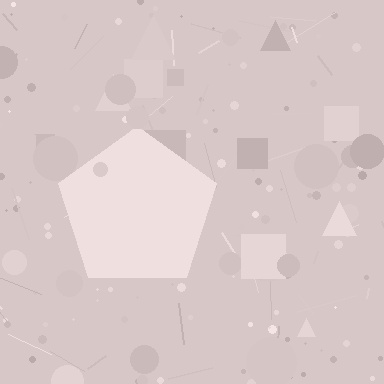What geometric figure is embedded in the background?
A pentagon is embedded in the background.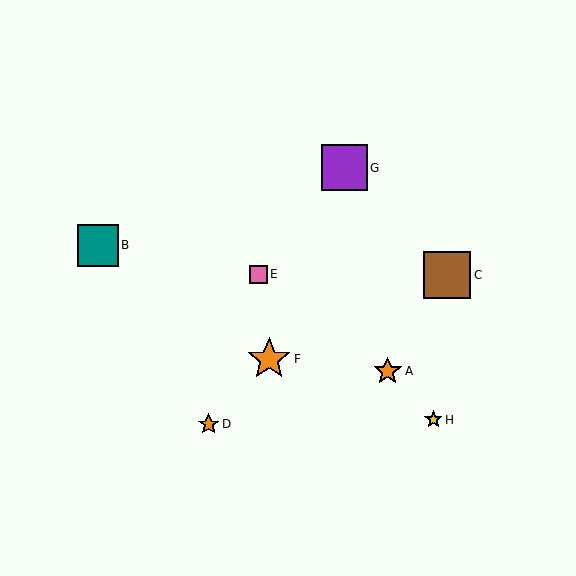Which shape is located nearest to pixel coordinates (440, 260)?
The brown square (labeled C) at (447, 275) is nearest to that location.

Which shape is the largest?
The brown square (labeled C) is the largest.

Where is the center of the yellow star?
The center of the yellow star is at (433, 420).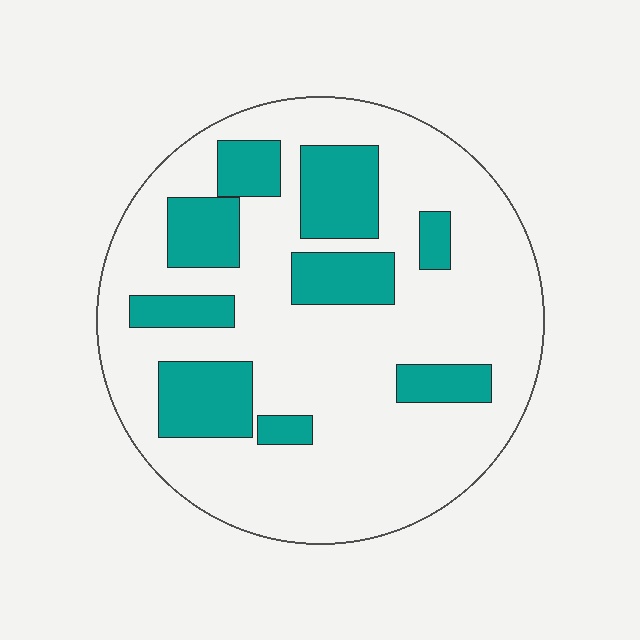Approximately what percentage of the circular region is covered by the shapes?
Approximately 25%.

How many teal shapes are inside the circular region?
9.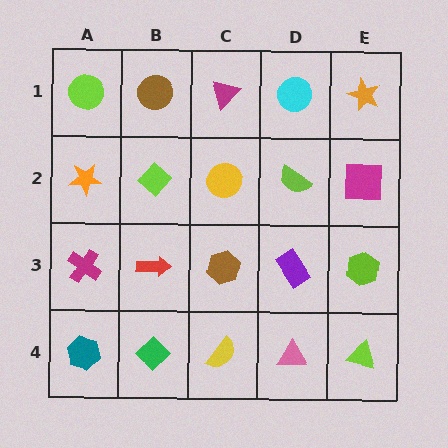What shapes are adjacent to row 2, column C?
A magenta triangle (row 1, column C), a brown hexagon (row 3, column C), a lime diamond (row 2, column B), a lime semicircle (row 2, column D).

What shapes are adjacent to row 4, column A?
A magenta cross (row 3, column A), a green diamond (row 4, column B).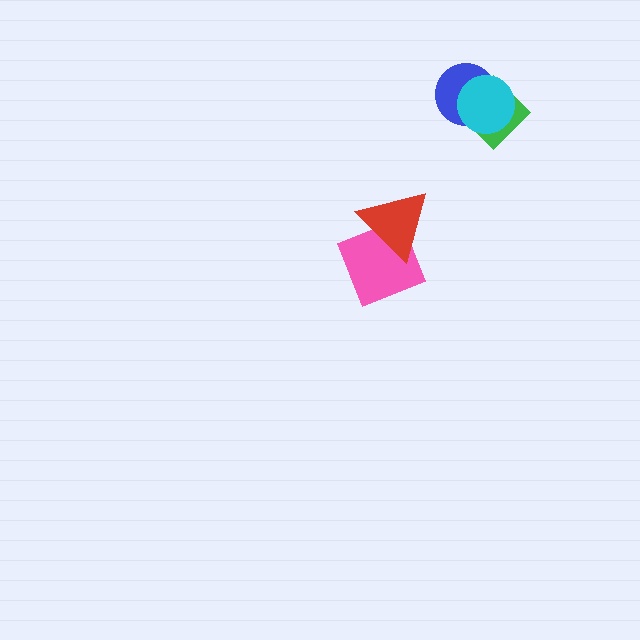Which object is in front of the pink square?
The red triangle is in front of the pink square.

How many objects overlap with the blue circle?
2 objects overlap with the blue circle.